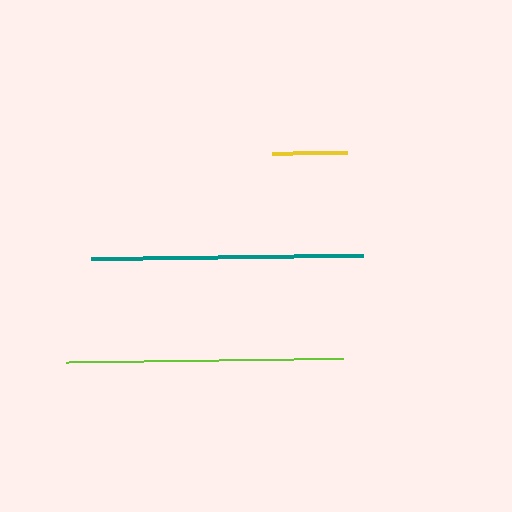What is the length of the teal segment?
The teal segment is approximately 272 pixels long.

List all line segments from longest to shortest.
From longest to shortest: lime, teal, yellow.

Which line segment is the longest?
The lime line is the longest at approximately 277 pixels.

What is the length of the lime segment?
The lime segment is approximately 277 pixels long.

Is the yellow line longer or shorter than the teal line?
The teal line is longer than the yellow line.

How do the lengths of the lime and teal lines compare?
The lime and teal lines are approximately the same length.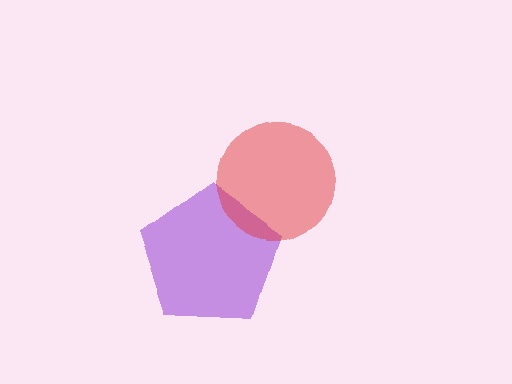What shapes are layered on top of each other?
The layered shapes are: a purple pentagon, a red circle.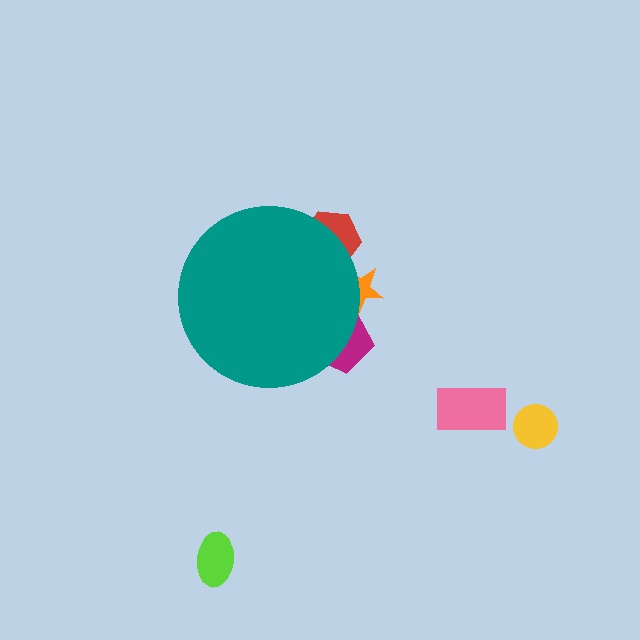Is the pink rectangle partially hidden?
No, the pink rectangle is fully visible.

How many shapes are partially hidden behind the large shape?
3 shapes are partially hidden.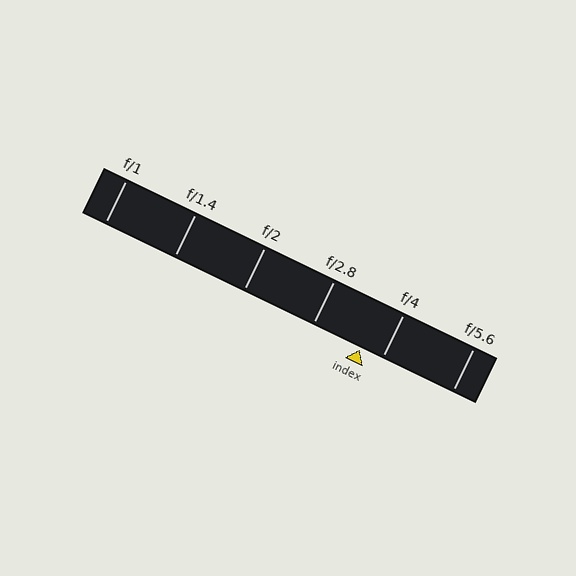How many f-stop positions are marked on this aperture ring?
There are 6 f-stop positions marked.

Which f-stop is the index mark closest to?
The index mark is closest to f/4.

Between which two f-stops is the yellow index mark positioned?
The index mark is between f/2.8 and f/4.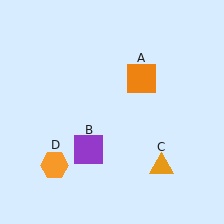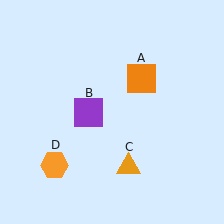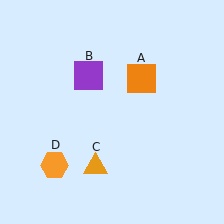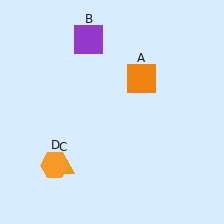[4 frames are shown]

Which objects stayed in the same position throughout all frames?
Orange square (object A) and orange hexagon (object D) remained stationary.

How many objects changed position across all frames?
2 objects changed position: purple square (object B), orange triangle (object C).